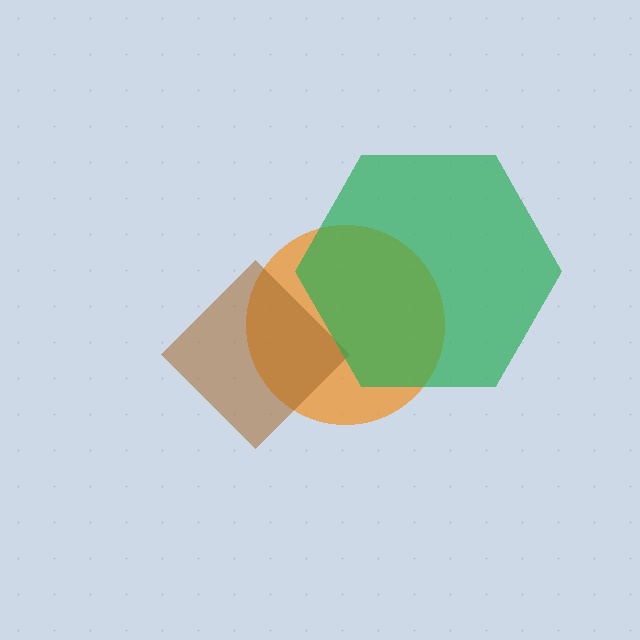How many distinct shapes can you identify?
There are 3 distinct shapes: an orange circle, a brown diamond, a green hexagon.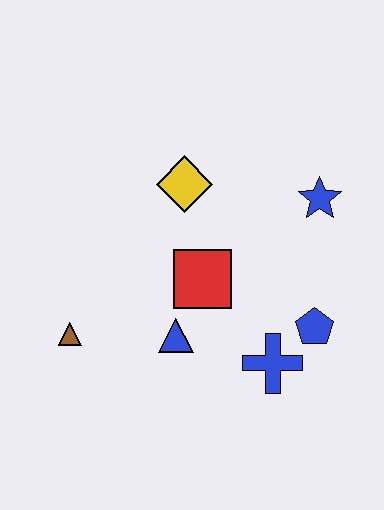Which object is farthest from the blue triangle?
The blue star is farthest from the blue triangle.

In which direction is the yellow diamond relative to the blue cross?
The yellow diamond is above the blue cross.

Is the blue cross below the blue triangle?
Yes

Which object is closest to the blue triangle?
The red square is closest to the blue triangle.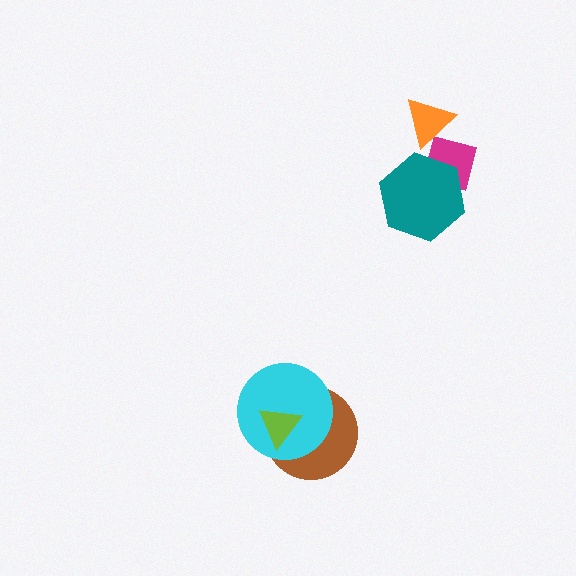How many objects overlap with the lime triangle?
2 objects overlap with the lime triangle.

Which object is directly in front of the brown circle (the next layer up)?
The cyan circle is directly in front of the brown circle.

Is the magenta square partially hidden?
Yes, it is partially covered by another shape.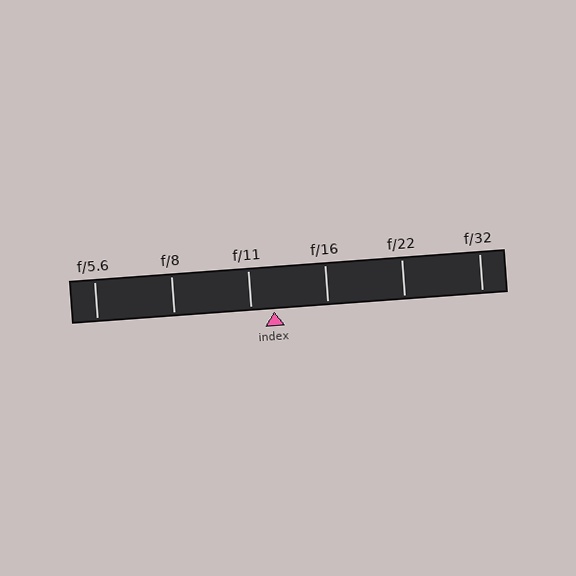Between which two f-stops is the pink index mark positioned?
The index mark is between f/11 and f/16.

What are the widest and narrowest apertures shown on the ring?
The widest aperture shown is f/5.6 and the narrowest is f/32.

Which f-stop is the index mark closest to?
The index mark is closest to f/11.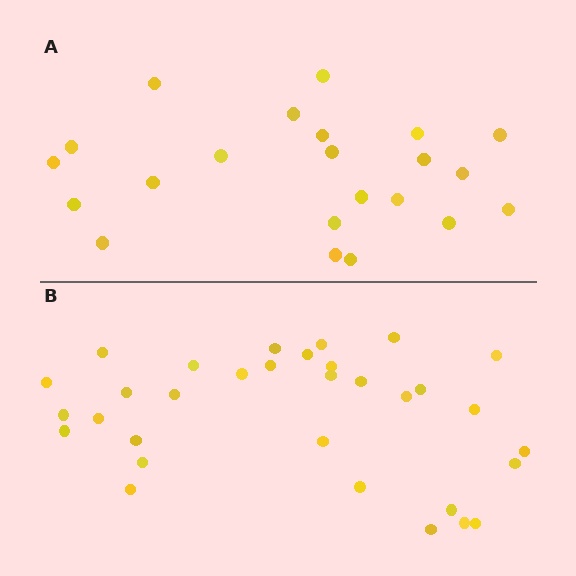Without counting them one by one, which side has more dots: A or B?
Region B (the bottom region) has more dots.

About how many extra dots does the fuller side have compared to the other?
Region B has roughly 10 or so more dots than region A.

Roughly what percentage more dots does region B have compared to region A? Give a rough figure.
About 45% more.